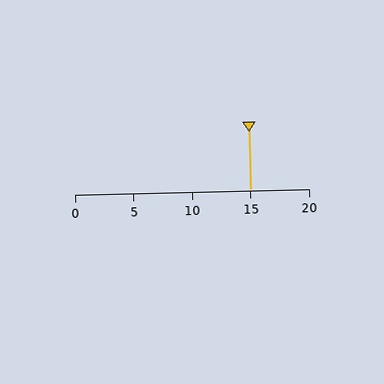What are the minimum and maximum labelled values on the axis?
The axis runs from 0 to 20.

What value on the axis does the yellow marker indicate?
The marker indicates approximately 15.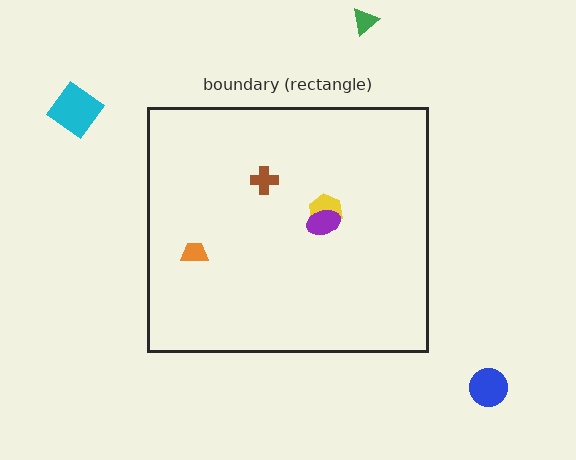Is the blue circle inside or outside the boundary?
Outside.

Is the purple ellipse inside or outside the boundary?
Inside.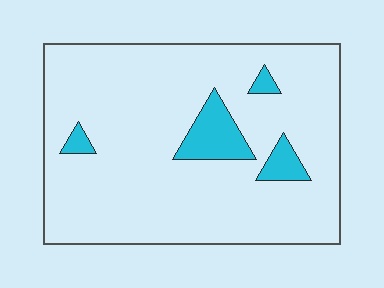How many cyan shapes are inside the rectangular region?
4.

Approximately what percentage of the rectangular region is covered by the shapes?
Approximately 10%.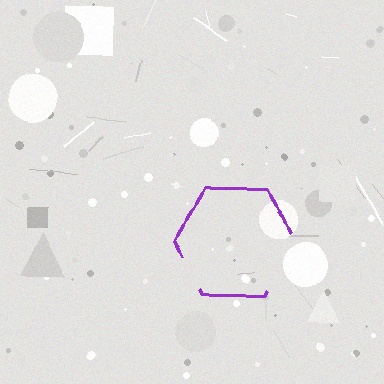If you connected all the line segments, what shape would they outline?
They would outline a hexagon.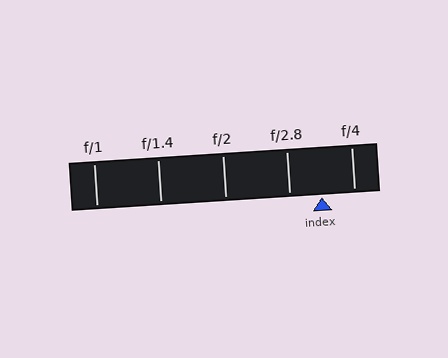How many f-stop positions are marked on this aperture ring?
There are 5 f-stop positions marked.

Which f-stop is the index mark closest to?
The index mark is closest to f/2.8.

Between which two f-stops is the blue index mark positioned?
The index mark is between f/2.8 and f/4.